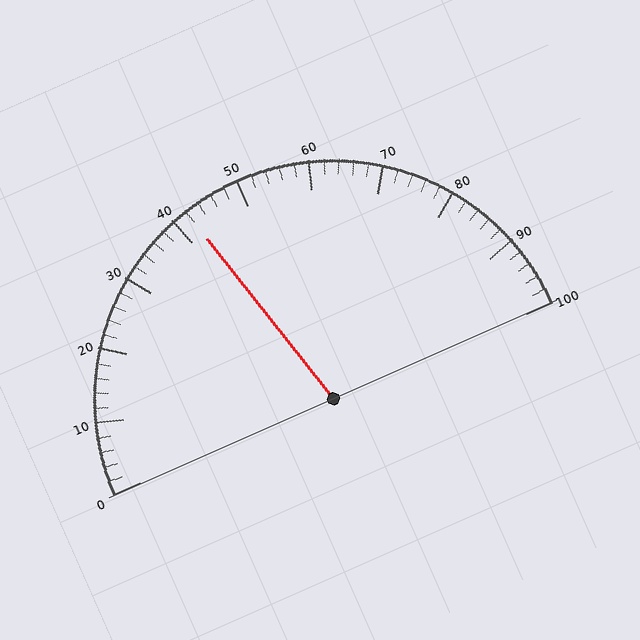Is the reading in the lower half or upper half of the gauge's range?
The reading is in the lower half of the range (0 to 100).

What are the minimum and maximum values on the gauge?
The gauge ranges from 0 to 100.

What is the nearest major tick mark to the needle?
The nearest major tick mark is 40.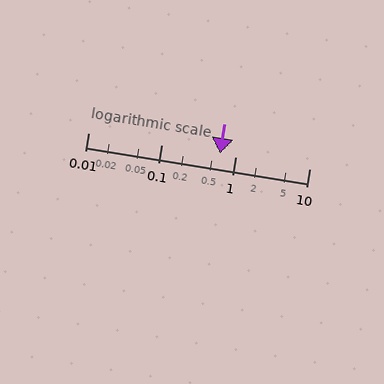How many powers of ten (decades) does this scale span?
The scale spans 3 decades, from 0.01 to 10.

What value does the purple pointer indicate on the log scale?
The pointer indicates approximately 0.62.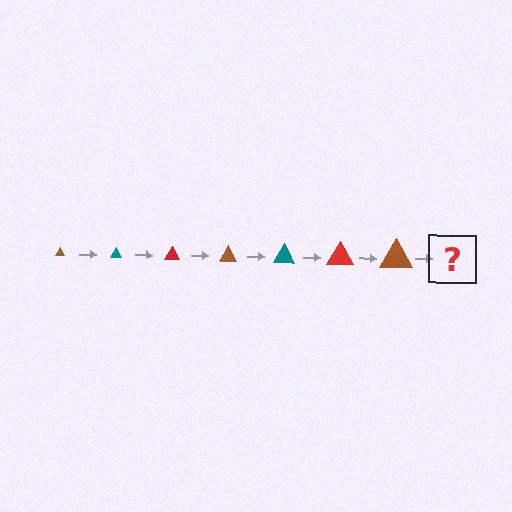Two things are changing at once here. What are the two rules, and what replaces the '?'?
The two rules are that the triangle grows larger each step and the color cycles through brown, teal, and red. The '?' should be a teal triangle, larger than the previous one.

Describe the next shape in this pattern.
It should be a teal triangle, larger than the previous one.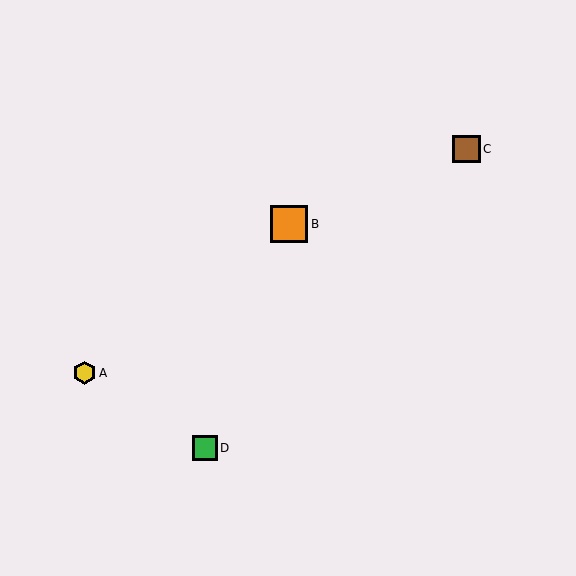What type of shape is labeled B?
Shape B is an orange square.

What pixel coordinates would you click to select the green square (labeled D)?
Click at (205, 448) to select the green square D.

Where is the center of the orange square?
The center of the orange square is at (289, 224).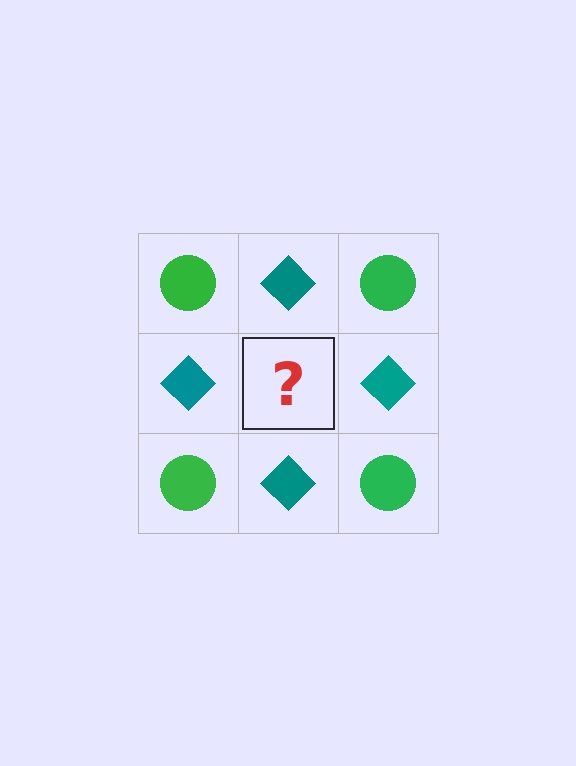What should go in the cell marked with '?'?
The missing cell should contain a green circle.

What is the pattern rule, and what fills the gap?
The rule is that it alternates green circle and teal diamond in a checkerboard pattern. The gap should be filled with a green circle.